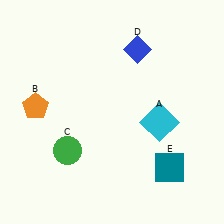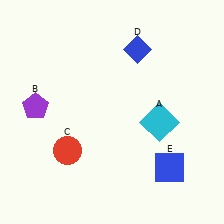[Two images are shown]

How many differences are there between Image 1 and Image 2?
There are 3 differences between the two images.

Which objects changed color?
B changed from orange to purple. C changed from green to red. E changed from teal to blue.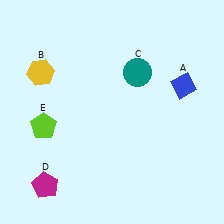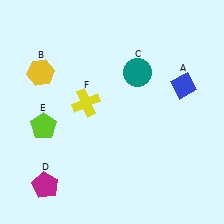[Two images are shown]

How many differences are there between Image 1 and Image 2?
There is 1 difference between the two images.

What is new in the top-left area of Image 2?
A yellow cross (F) was added in the top-left area of Image 2.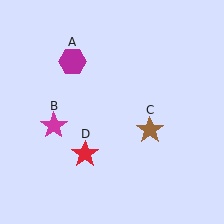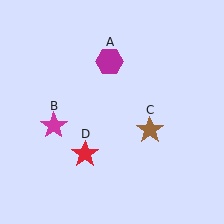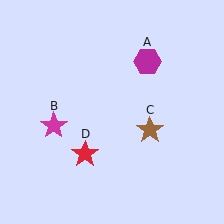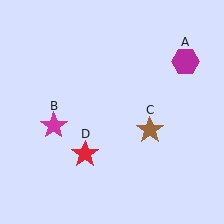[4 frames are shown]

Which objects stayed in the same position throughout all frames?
Magenta star (object B) and brown star (object C) and red star (object D) remained stationary.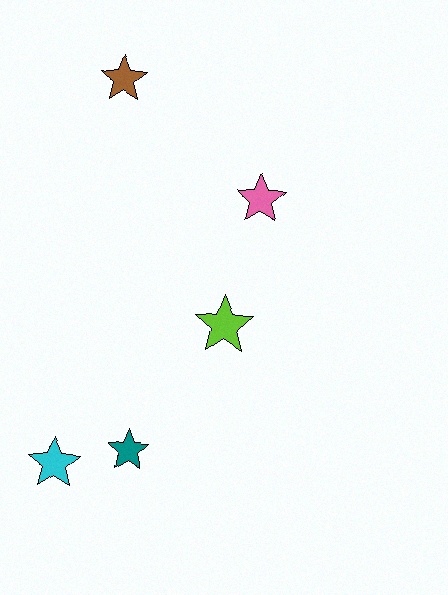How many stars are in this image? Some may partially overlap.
There are 5 stars.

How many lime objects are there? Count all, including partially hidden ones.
There is 1 lime object.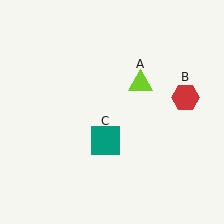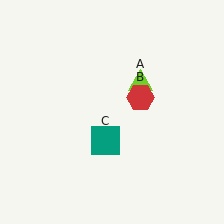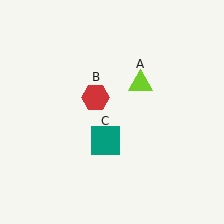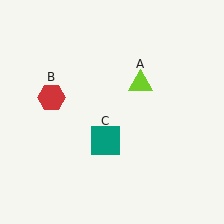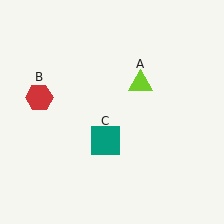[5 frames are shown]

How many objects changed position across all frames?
1 object changed position: red hexagon (object B).